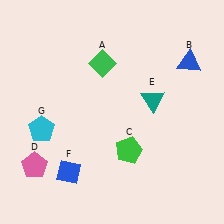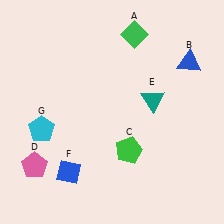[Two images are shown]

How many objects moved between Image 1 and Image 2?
1 object moved between the two images.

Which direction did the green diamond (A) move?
The green diamond (A) moved right.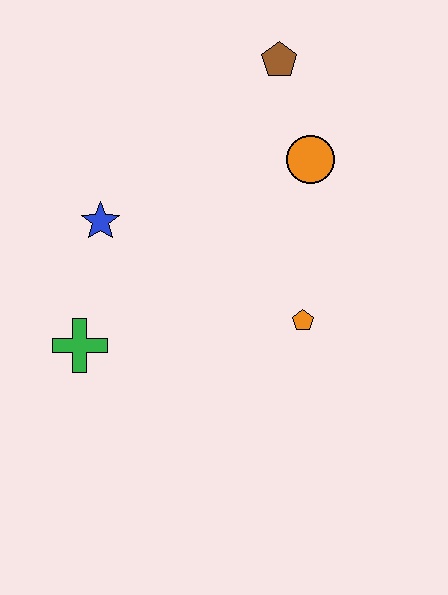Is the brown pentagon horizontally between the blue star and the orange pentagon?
Yes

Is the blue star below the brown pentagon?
Yes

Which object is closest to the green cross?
The blue star is closest to the green cross.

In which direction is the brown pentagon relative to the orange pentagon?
The brown pentagon is above the orange pentagon.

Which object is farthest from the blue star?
The brown pentagon is farthest from the blue star.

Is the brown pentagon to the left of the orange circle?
Yes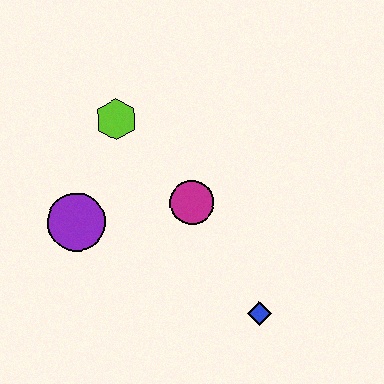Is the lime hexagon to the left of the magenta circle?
Yes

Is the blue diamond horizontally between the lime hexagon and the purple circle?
No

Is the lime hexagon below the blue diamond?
No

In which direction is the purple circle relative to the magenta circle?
The purple circle is to the left of the magenta circle.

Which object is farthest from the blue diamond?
The lime hexagon is farthest from the blue diamond.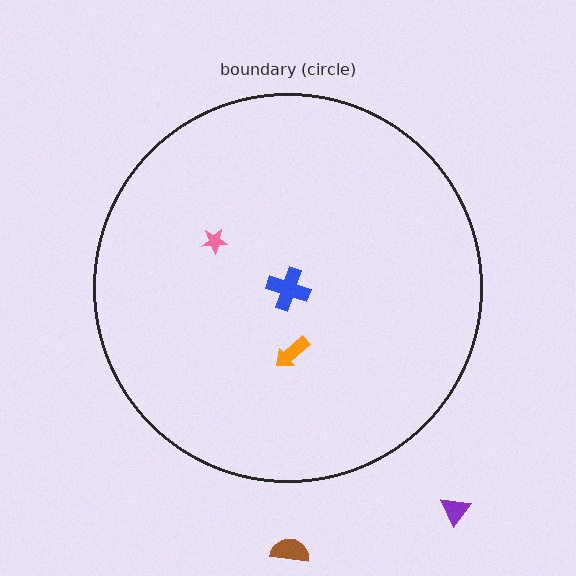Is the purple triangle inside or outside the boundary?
Outside.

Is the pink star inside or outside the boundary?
Inside.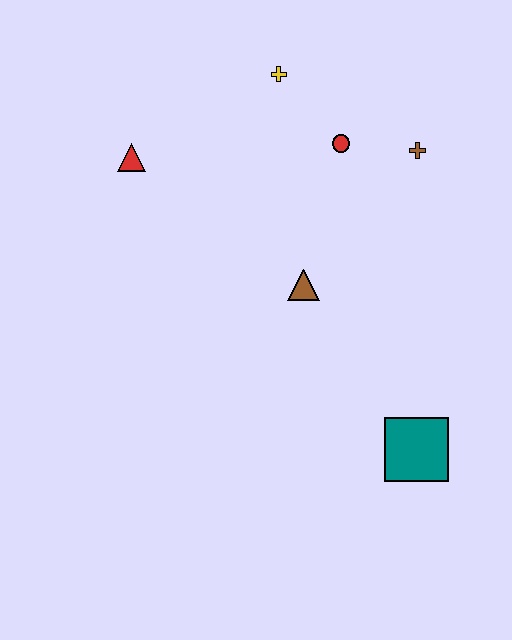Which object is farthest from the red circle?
The teal square is farthest from the red circle.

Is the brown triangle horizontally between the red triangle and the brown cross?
Yes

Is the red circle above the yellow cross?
No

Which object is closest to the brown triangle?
The red circle is closest to the brown triangle.